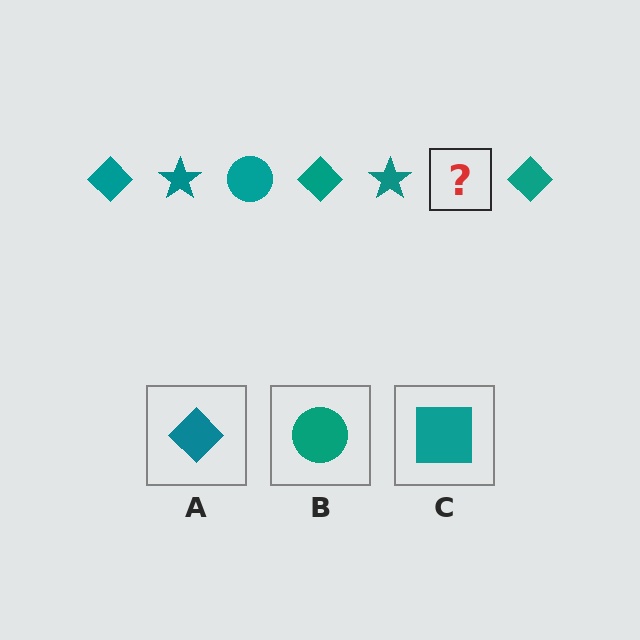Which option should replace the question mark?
Option B.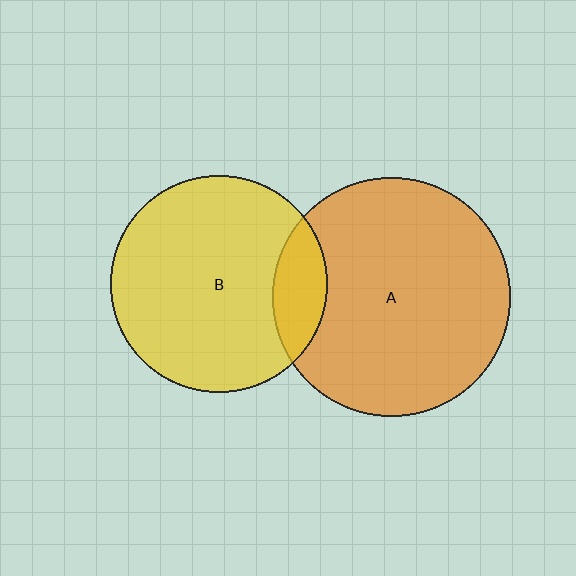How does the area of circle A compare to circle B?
Approximately 1.2 times.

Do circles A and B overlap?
Yes.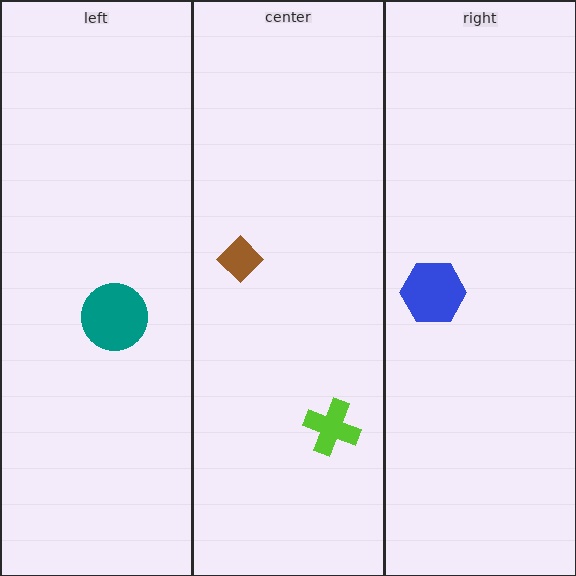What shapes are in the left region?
The teal circle.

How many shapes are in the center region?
2.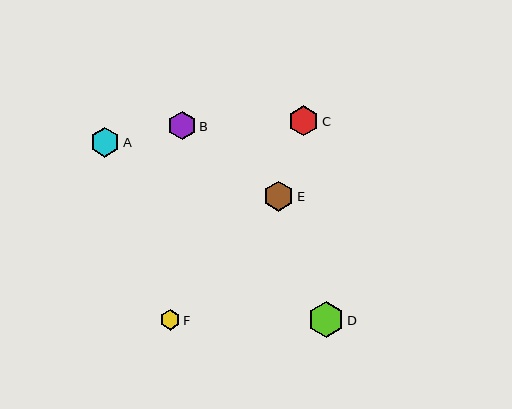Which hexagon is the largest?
Hexagon D is the largest with a size of approximately 36 pixels.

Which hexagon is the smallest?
Hexagon F is the smallest with a size of approximately 21 pixels.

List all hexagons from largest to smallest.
From largest to smallest: D, E, C, A, B, F.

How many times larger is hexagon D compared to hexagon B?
Hexagon D is approximately 1.3 times the size of hexagon B.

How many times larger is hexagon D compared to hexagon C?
Hexagon D is approximately 1.2 times the size of hexagon C.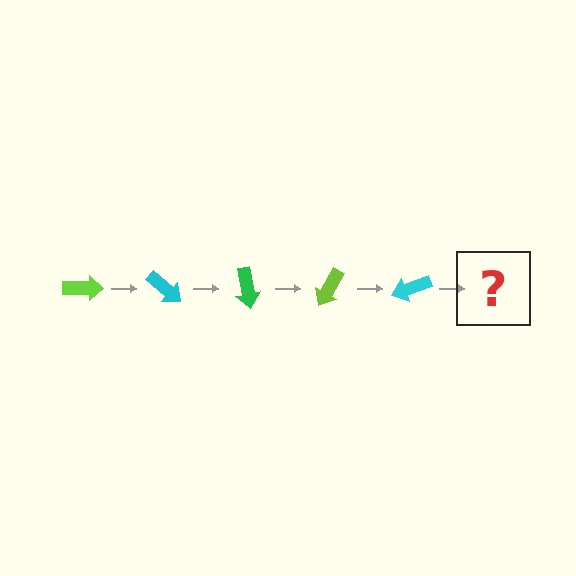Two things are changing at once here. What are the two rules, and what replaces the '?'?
The two rules are that it rotates 40 degrees each step and the color cycles through lime, cyan, and green. The '?' should be a green arrow, rotated 200 degrees from the start.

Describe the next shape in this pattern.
It should be a green arrow, rotated 200 degrees from the start.